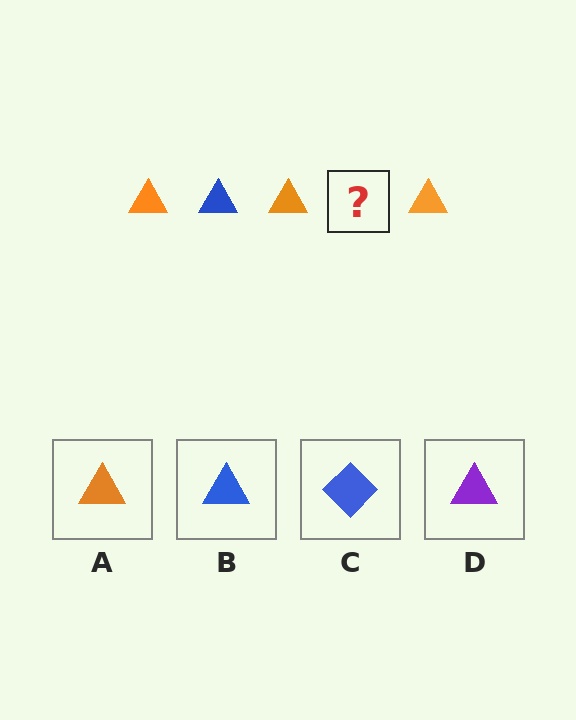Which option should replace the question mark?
Option B.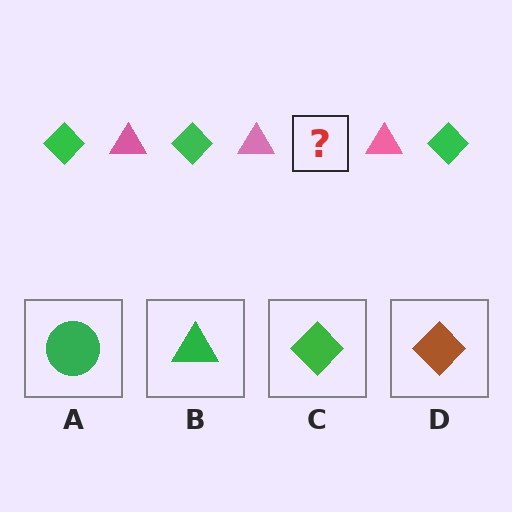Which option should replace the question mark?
Option C.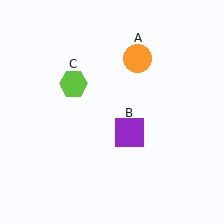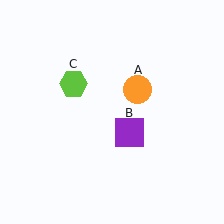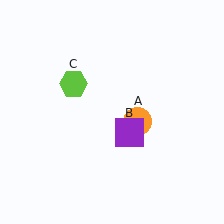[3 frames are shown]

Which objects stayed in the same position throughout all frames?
Purple square (object B) and lime hexagon (object C) remained stationary.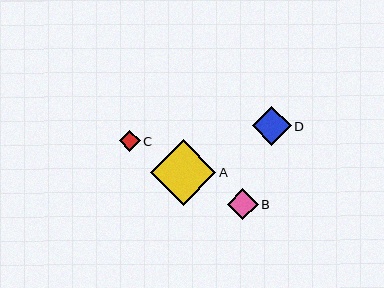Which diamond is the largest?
Diamond A is the largest with a size of approximately 65 pixels.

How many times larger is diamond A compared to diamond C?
Diamond A is approximately 3.1 times the size of diamond C.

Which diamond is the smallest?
Diamond C is the smallest with a size of approximately 21 pixels.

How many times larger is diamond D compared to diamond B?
Diamond D is approximately 1.3 times the size of diamond B.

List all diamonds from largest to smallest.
From largest to smallest: A, D, B, C.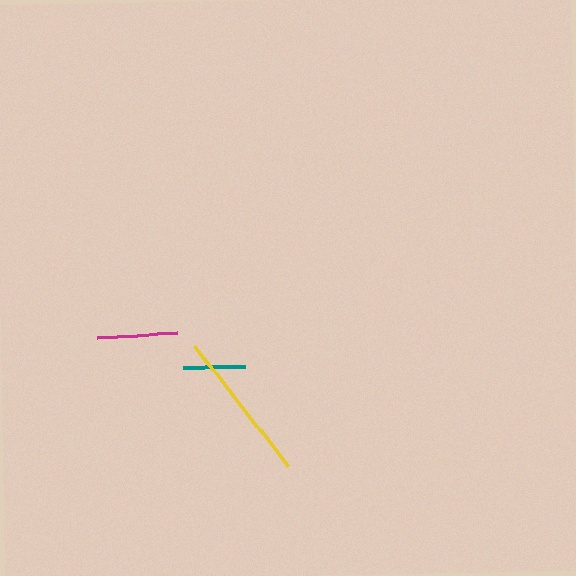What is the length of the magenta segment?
The magenta segment is approximately 80 pixels long.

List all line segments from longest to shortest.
From longest to shortest: yellow, magenta, teal.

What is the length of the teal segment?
The teal segment is approximately 61 pixels long.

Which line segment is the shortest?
The teal line is the shortest at approximately 61 pixels.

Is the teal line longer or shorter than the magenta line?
The magenta line is longer than the teal line.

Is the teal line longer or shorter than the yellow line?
The yellow line is longer than the teal line.